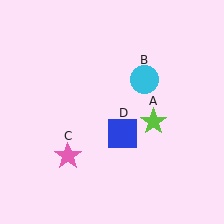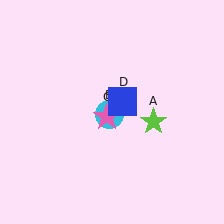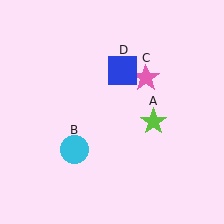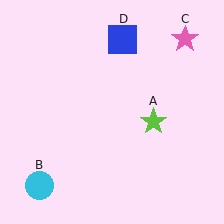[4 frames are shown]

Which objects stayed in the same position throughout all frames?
Lime star (object A) remained stationary.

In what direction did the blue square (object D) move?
The blue square (object D) moved up.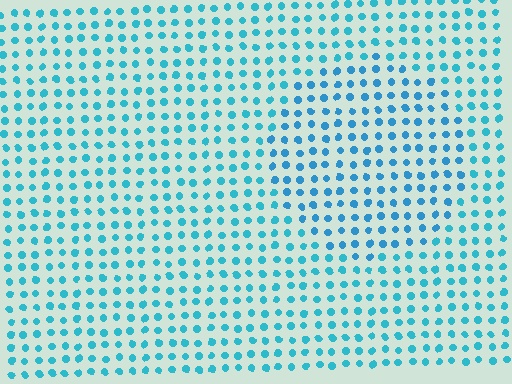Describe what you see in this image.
The image is filled with small cyan elements in a uniform arrangement. A circle-shaped region is visible where the elements are tinted to a slightly different hue, forming a subtle color boundary.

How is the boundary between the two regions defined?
The boundary is defined purely by a slight shift in hue (about 15 degrees). Spacing, size, and orientation are identical on both sides.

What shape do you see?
I see a circle.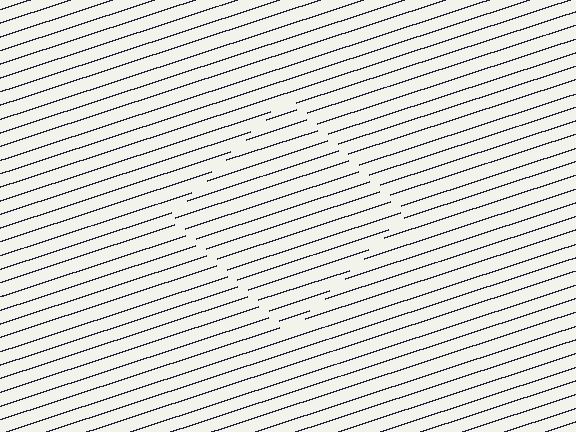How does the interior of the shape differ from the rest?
The interior of the shape contains the same grating, shifted by half a period — the contour is defined by the phase discontinuity where line-ends from the inner and outer gratings abut.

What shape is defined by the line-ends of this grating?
An illusory square. The interior of the shape contains the same grating, shifted by half a period — the contour is defined by the phase discontinuity where line-ends from the inner and outer gratings abut.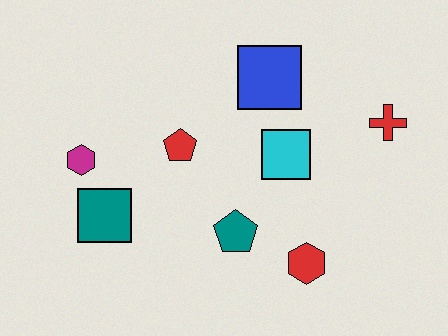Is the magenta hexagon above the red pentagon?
No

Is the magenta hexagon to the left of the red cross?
Yes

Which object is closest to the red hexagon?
The teal pentagon is closest to the red hexagon.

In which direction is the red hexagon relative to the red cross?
The red hexagon is below the red cross.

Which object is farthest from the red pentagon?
The red cross is farthest from the red pentagon.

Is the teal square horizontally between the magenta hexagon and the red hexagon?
Yes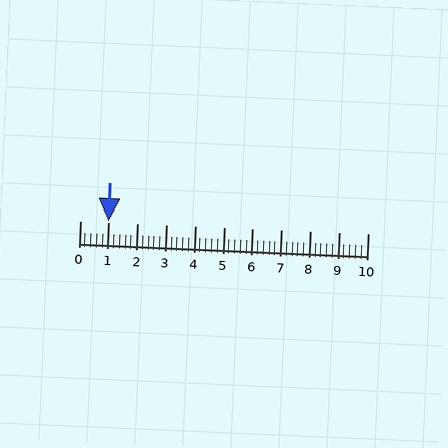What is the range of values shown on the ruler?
The ruler shows values from 0 to 10.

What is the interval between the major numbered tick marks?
The major tick marks are spaced 1 units apart.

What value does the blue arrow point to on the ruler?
The blue arrow points to approximately 1.0.